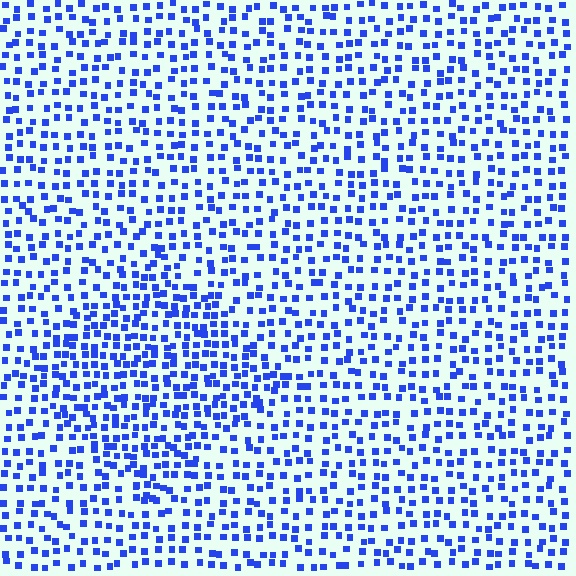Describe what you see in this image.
The image contains small blue elements arranged at two different densities. A diamond-shaped region is visible where the elements are more densely packed than the surrounding area.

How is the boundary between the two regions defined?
The boundary is defined by a change in element density (approximately 1.6x ratio). All elements are the same color, size, and shape.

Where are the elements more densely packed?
The elements are more densely packed inside the diamond boundary.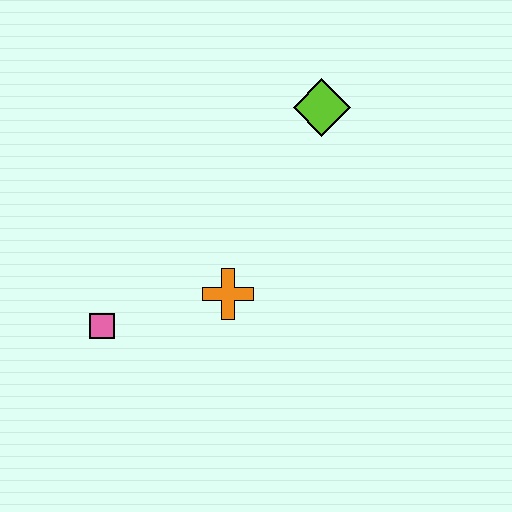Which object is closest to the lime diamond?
The orange cross is closest to the lime diamond.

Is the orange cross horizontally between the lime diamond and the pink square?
Yes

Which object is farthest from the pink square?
The lime diamond is farthest from the pink square.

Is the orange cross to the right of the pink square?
Yes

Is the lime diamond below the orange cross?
No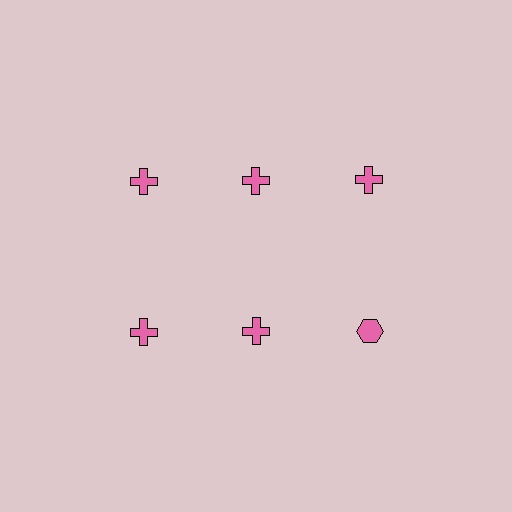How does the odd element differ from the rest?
It has a different shape: hexagon instead of cross.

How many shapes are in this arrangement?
There are 6 shapes arranged in a grid pattern.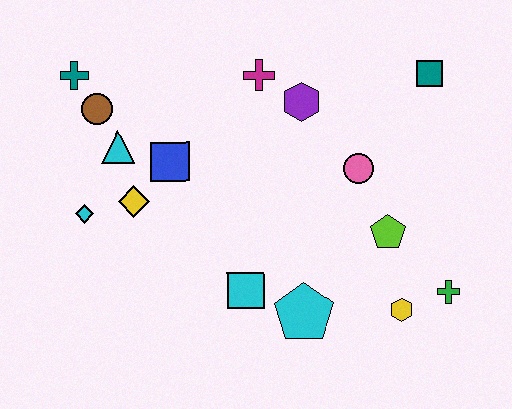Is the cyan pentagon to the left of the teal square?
Yes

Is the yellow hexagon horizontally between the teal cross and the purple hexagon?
No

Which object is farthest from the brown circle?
The green cross is farthest from the brown circle.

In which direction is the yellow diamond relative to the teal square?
The yellow diamond is to the left of the teal square.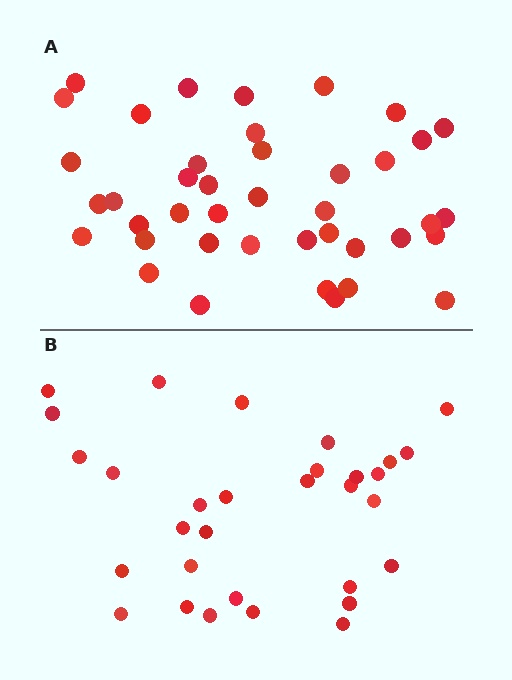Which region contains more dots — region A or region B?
Region A (the top region) has more dots.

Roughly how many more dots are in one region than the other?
Region A has roughly 10 or so more dots than region B.